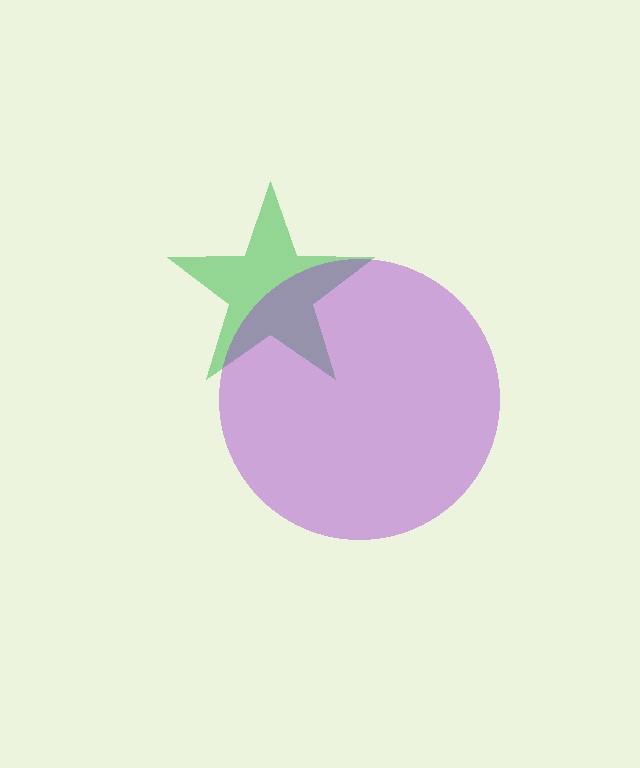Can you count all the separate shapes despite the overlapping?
Yes, there are 2 separate shapes.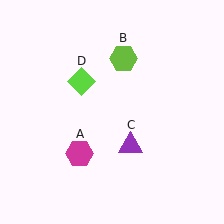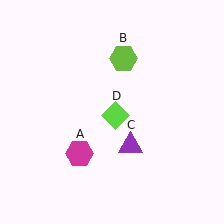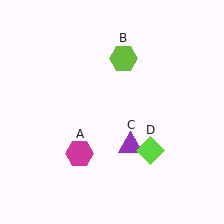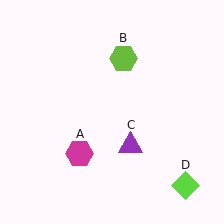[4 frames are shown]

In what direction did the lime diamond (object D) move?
The lime diamond (object D) moved down and to the right.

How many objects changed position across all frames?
1 object changed position: lime diamond (object D).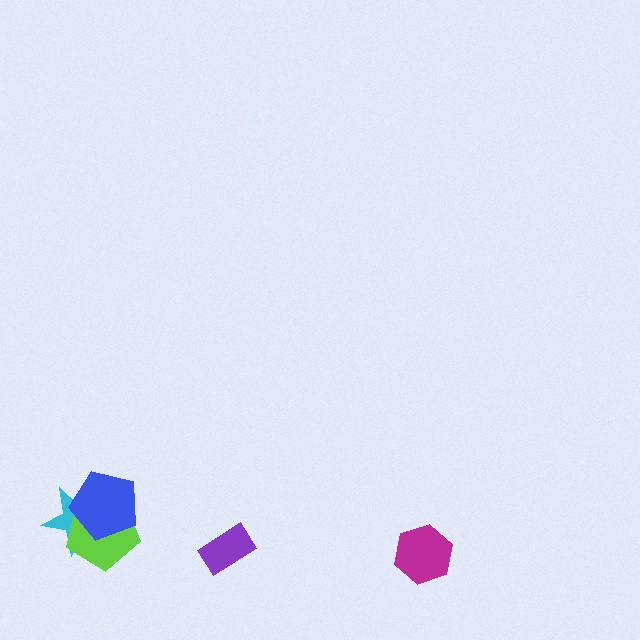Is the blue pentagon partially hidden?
No, no other shape covers it.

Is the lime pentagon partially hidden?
Yes, it is partially covered by another shape.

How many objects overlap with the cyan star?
2 objects overlap with the cyan star.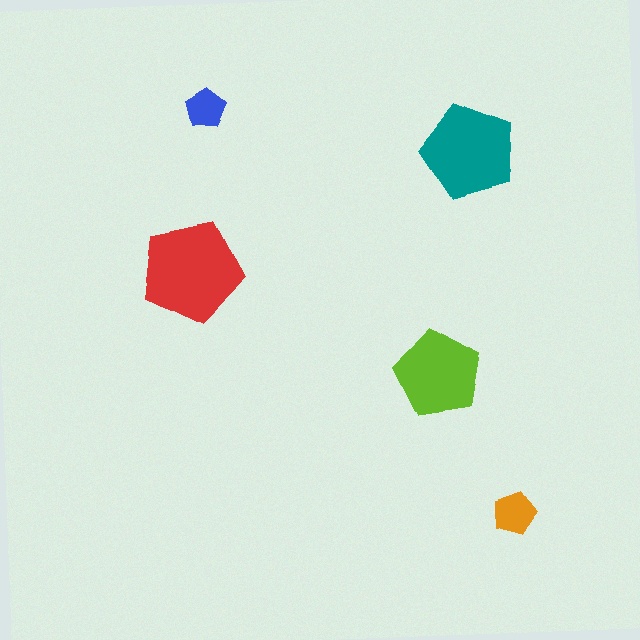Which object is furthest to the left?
The red pentagon is leftmost.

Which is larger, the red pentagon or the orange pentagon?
The red one.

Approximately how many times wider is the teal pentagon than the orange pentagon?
About 2 times wider.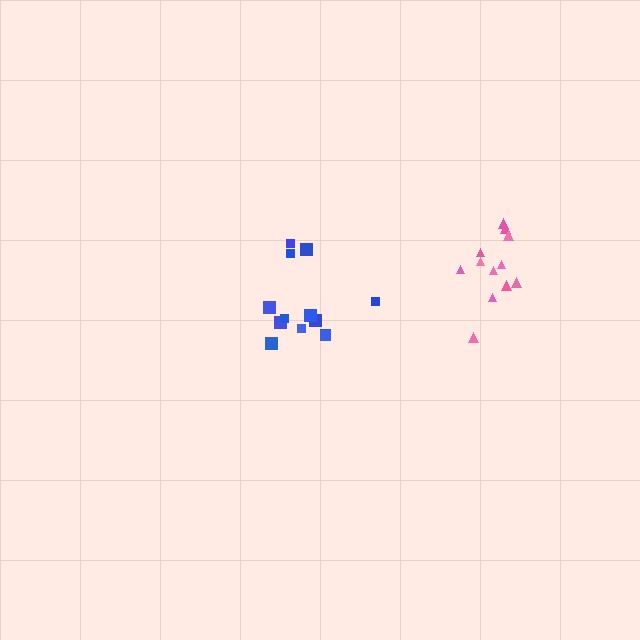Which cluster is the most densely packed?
Blue.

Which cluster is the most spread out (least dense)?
Pink.